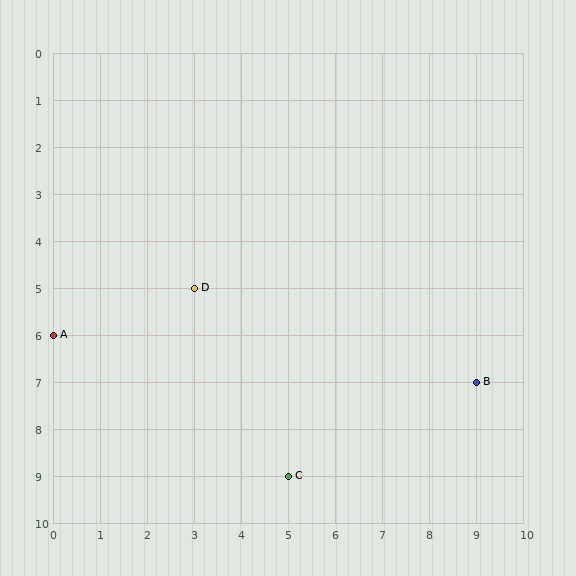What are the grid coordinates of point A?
Point A is at grid coordinates (0, 6).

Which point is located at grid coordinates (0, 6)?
Point A is at (0, 6).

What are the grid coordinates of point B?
Point B is at grid coordinates (9, 7).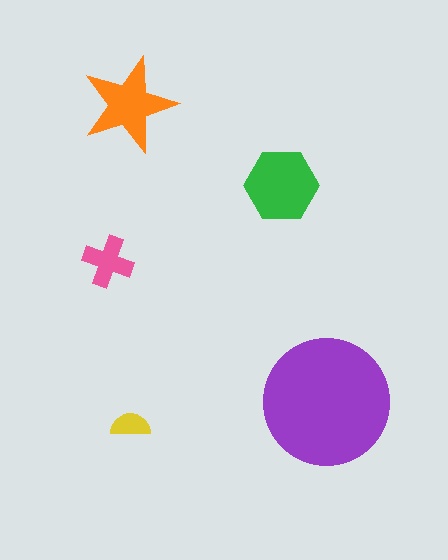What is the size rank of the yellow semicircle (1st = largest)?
5th.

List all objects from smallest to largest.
The yellow semicircle, the pink cross, the orange star, the green hexagon, the purple circle.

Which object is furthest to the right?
The purple circle is rightmost.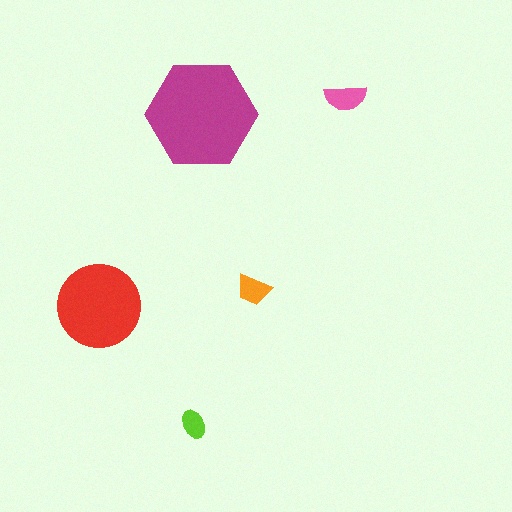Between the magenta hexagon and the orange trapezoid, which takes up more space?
The magenta hexagon.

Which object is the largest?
The magenta hexagon.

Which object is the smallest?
The lime ellipse.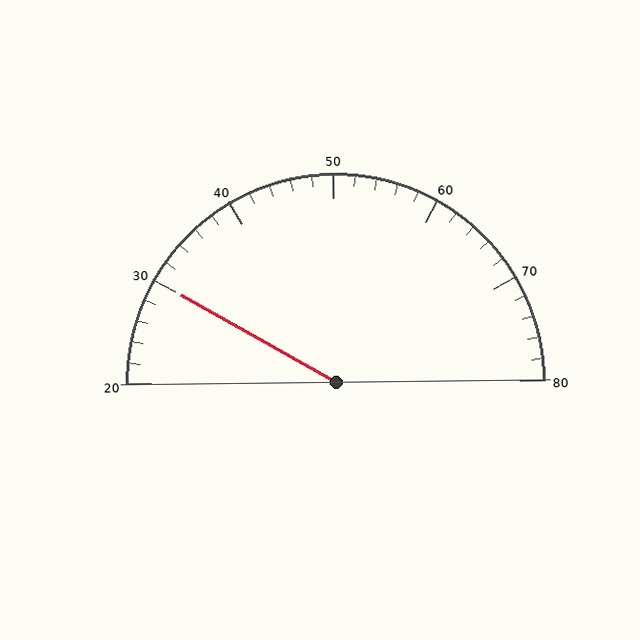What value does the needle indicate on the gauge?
The needle indicates approximately 30.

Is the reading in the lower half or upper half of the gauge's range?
The reading is in the lower half of the range (20 to 80).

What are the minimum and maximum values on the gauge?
The gauge ranges from 20 to 80.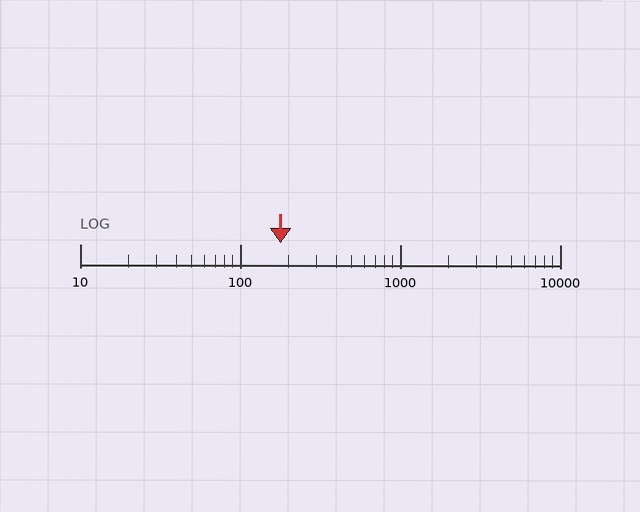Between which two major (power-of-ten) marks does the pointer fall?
The pointer is between 100 and 1000.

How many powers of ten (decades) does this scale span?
The scale spans 3 decades, from 10 to 10000.